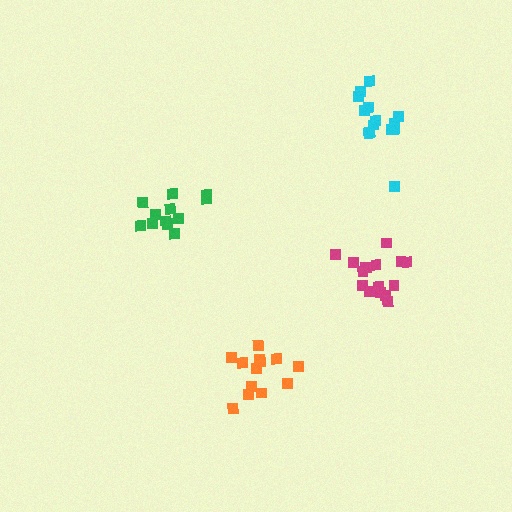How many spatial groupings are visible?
There are 4 spatial groupings.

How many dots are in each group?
Group 1: 12 dots, Group 2: 15 dots, Group 3: 13 dots, Group 4: 15 dots (55 total).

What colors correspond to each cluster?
The clusters are colored: green, cyan, orange, magenta.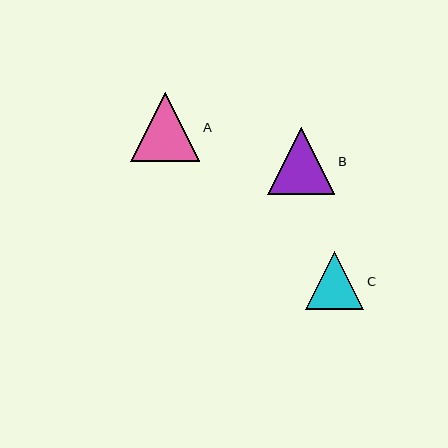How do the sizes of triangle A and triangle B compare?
Triangle A and triangle B are approximately the same size.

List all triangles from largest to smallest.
From largest to smallest: A, B, C.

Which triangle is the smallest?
Triangle C is the smallest with a size of approximately 58 pixels.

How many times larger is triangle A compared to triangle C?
Triangle A is approximately 1.2 times the size of triangle C.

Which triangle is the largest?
Triangle A is the largest with a size of approximately 69 pixels.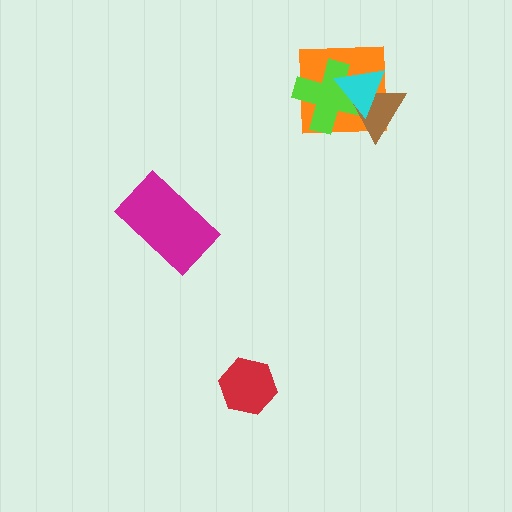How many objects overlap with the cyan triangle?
3 objects overlap with the cyan triangle.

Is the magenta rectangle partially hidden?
No, no other shape covers it.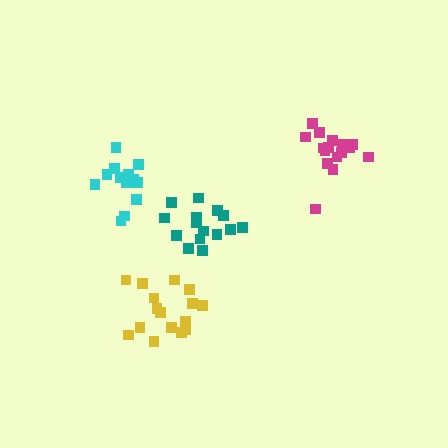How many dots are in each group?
Group 1: 15 dots, Group 2: 15 dots, Group 3: 16 dots, Group 4: 16 dots (62 total).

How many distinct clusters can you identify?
There are 4 distinct clusters.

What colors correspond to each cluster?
The clusters are colored: teal, cyan, yellow, magenta.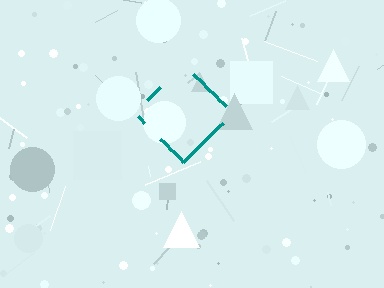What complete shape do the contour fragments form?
The contour fragments form a diamond.